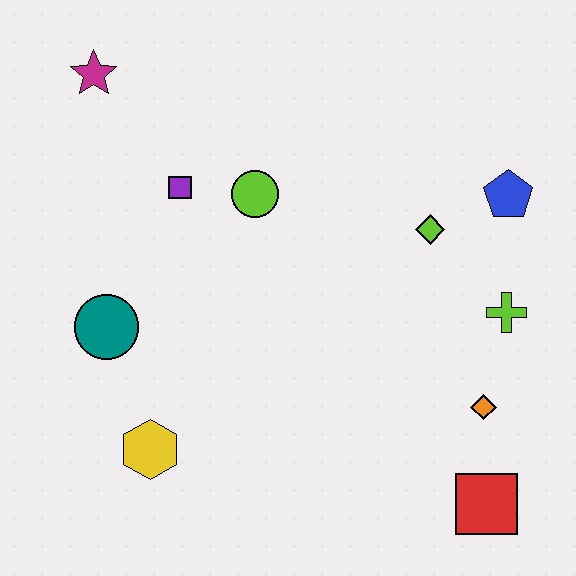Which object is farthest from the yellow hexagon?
The blue pentagon is farthest from the yellow hexagon.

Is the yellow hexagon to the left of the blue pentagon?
Yes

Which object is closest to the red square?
The orange diamond is closest to the red square.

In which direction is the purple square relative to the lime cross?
The purple square is to the left of the lime cross.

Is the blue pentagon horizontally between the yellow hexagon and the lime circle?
No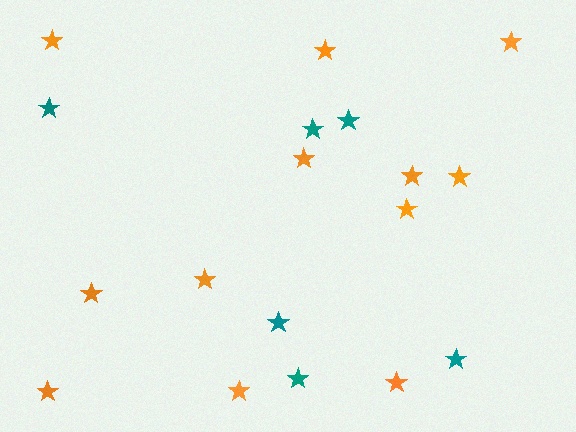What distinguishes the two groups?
There are 2 groups: one group of teal stars (6) and one group of orange stars (12).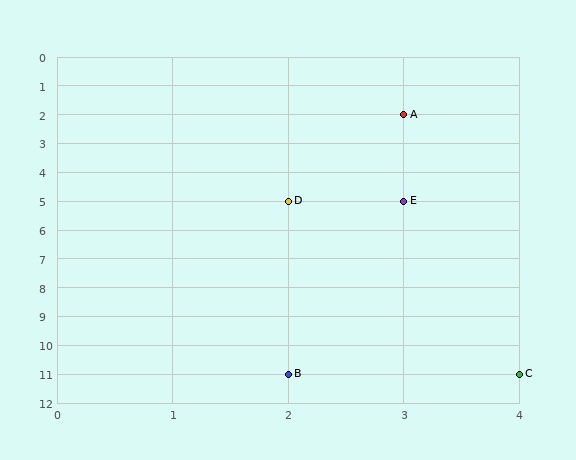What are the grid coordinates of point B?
Point B is at grid coordinates (2, 11).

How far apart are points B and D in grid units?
Points B and D are 6 rows apart.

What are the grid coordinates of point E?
Point E is at grid coordinates (3, 5).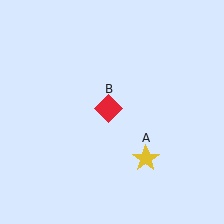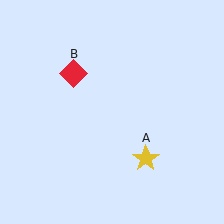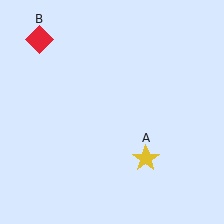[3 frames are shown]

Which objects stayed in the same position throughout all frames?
Yellow star (object A) remained stationary.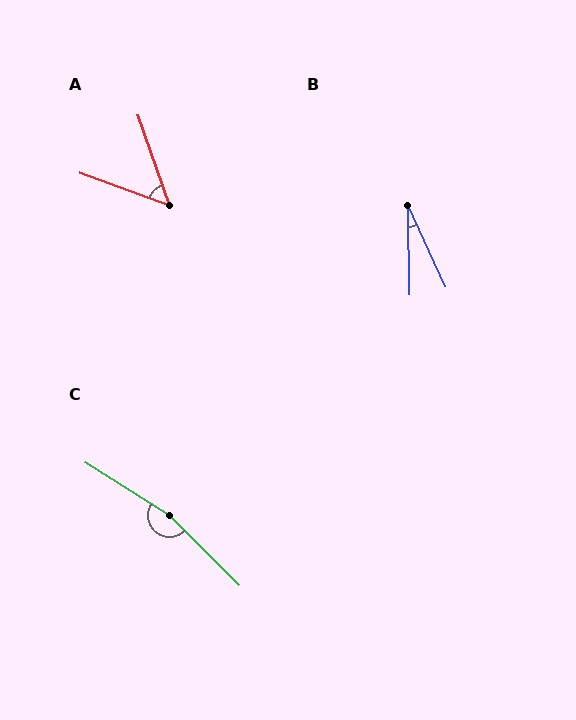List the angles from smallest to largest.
B (24°), A (51°), C (167°).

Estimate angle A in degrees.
Approximately 51 degrees.